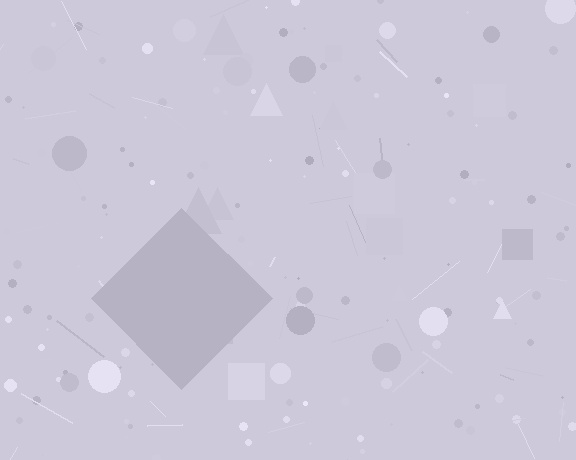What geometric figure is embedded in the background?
A diamond is embedded in the background.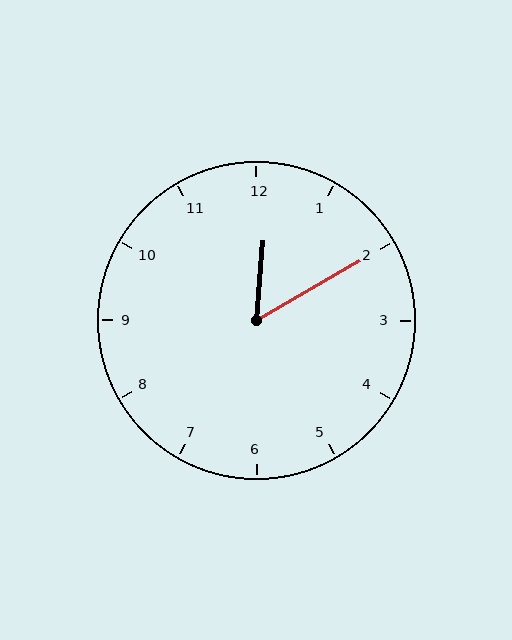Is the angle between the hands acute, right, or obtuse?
It is acute.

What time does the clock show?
12:10.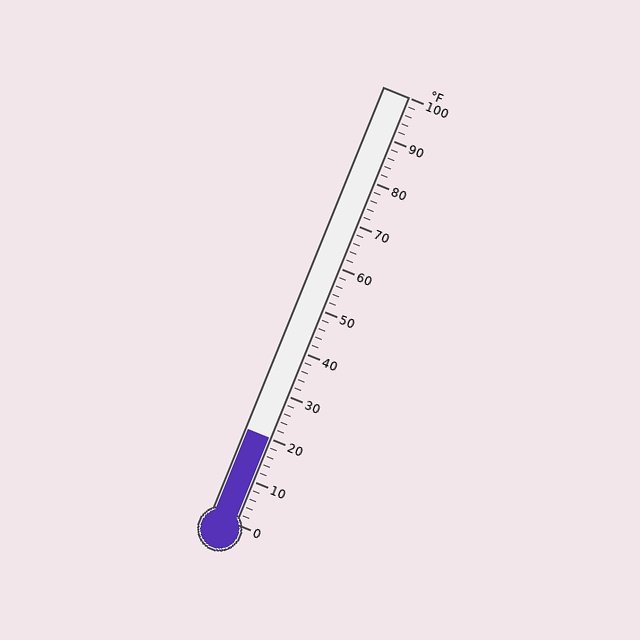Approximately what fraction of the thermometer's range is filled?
The thermometer is filled to approximately 20% of its range.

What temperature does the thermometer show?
The thermometer shows approximately 20°F.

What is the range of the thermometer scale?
The thermometer scale ranges from 0°F to 100°F.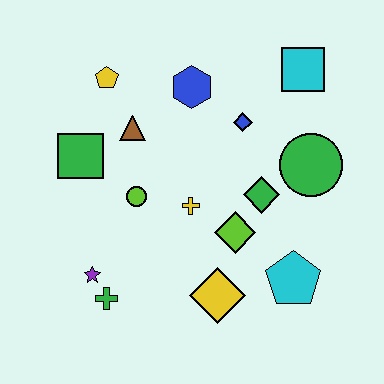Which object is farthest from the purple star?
The cyan square is farthest from the purple star.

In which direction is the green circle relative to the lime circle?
The green circle is to the right of the lime circle.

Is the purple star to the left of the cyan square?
Yes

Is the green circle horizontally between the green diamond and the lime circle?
No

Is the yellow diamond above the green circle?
No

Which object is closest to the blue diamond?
The blue hexagon is closest to the blue diamond.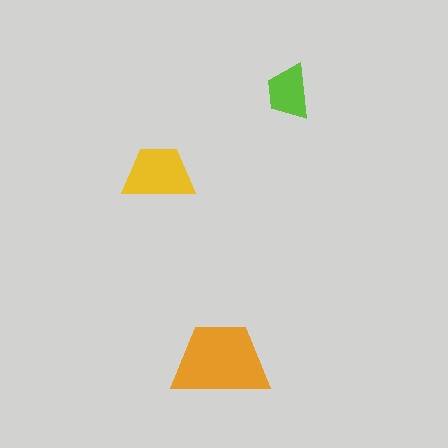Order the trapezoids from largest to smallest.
the orange one, the yellow one, the lime one.